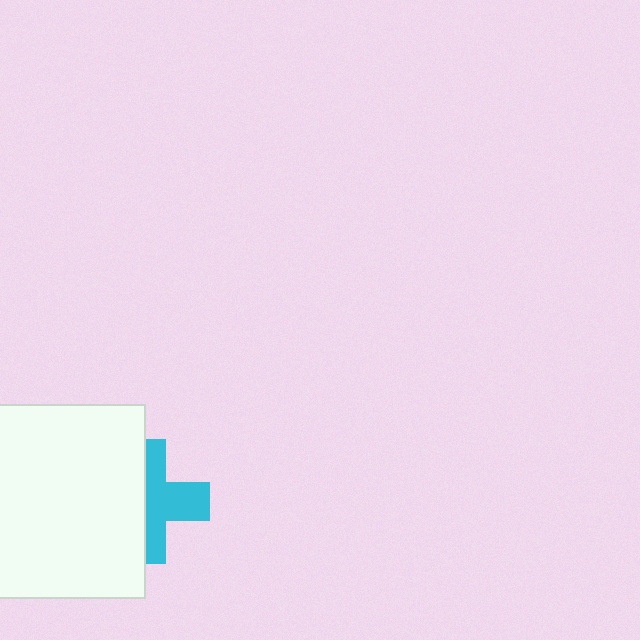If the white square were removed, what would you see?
You would see the complete cyan cross.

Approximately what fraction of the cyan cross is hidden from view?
Roughly 48% of the cyan cross is hidden behind the white square.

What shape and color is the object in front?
The object in front is a white square.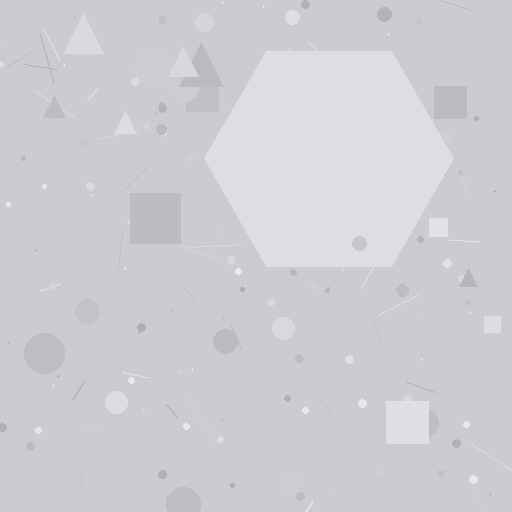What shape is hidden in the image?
A hexagon is hidden in the image.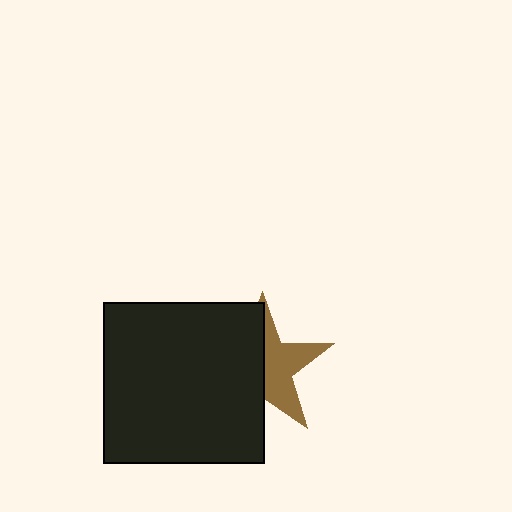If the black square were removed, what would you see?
You would see the complete brown star.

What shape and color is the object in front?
The object in front is a black square.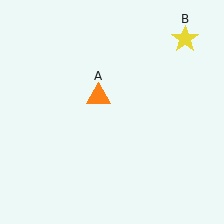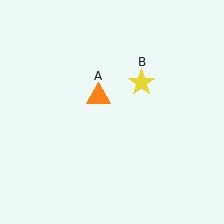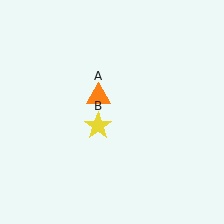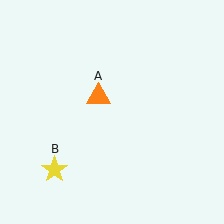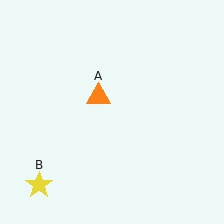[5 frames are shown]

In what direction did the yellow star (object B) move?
The yellow star (object B) moved down and to the left.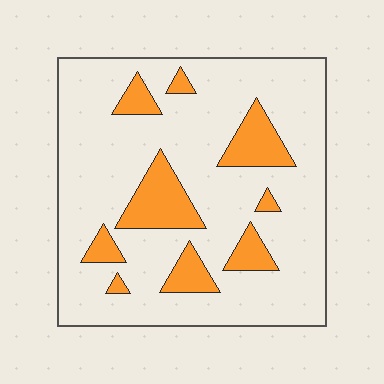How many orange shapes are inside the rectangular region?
9.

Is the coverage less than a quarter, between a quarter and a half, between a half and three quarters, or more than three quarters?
Less than a quarter.